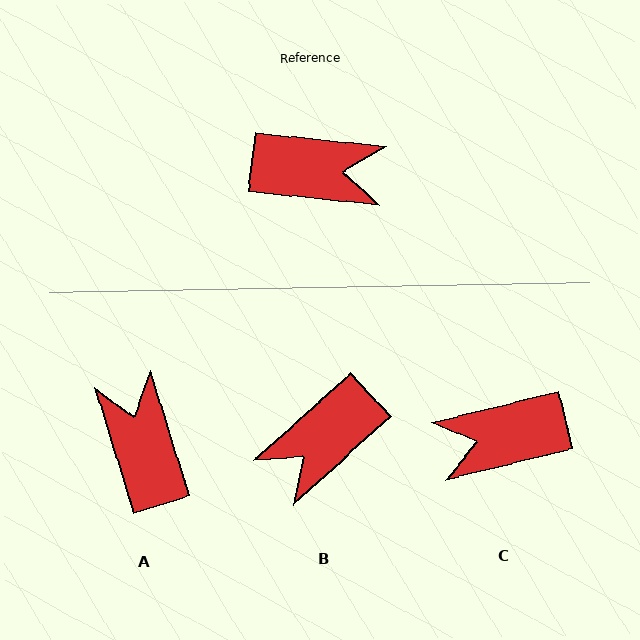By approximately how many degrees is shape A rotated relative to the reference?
Approximately 113 degrees counter-clockwise.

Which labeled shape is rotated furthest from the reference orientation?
C, about 160 degrees away.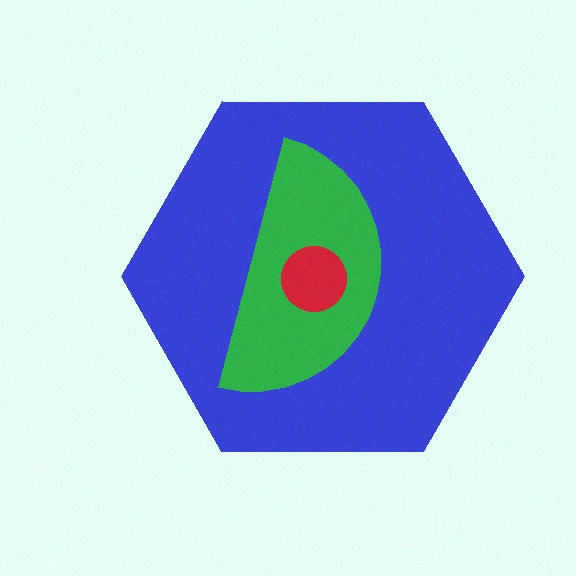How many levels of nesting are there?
3.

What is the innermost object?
The red circle.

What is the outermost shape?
The blue hexagon.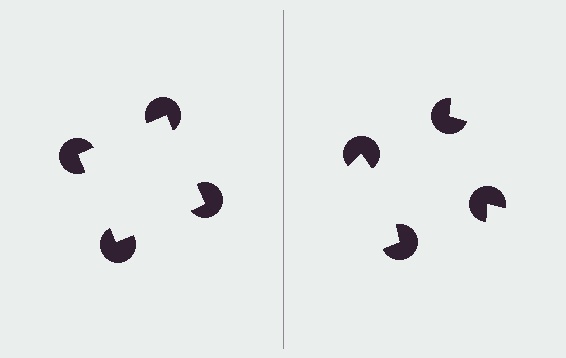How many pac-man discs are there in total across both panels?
8 — 4 on each side.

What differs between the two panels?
The pac-man discs are positioned identically on both sides; only the wedge orientations differ. On the left they align to a square; on the right they are misaligned.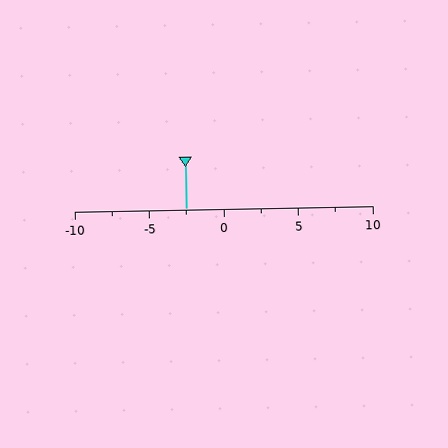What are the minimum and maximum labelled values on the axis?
The axis runs from -10 to 10.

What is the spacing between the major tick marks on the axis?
The major ticks are spaced 5 apart.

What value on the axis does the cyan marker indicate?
The marker indicates approximately -2.5.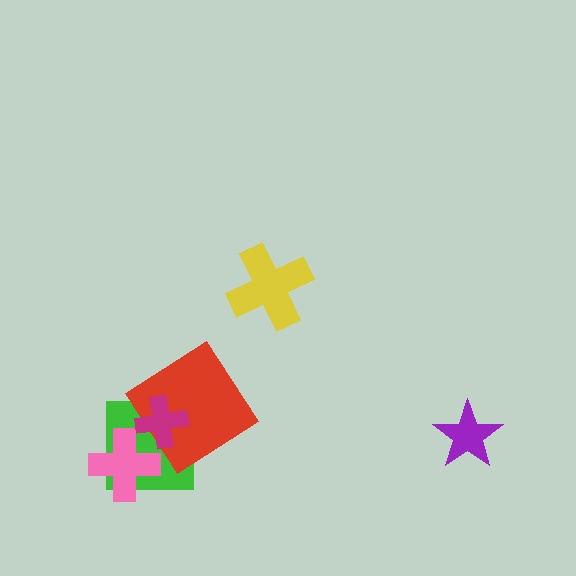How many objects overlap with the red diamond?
2 objects overlap with the red diamond.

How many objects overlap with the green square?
3 objects overlap with the green square.